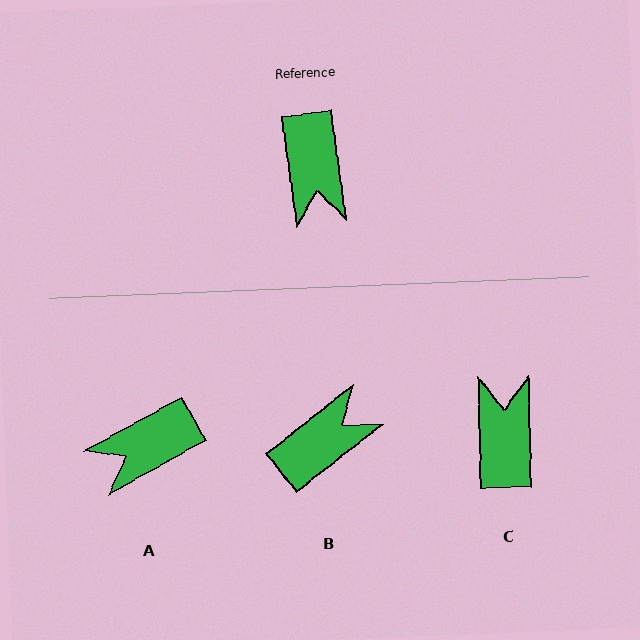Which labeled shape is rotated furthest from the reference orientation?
C, about 174 degrees away.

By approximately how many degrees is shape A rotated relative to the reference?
Approximately 69 degrees clockwise.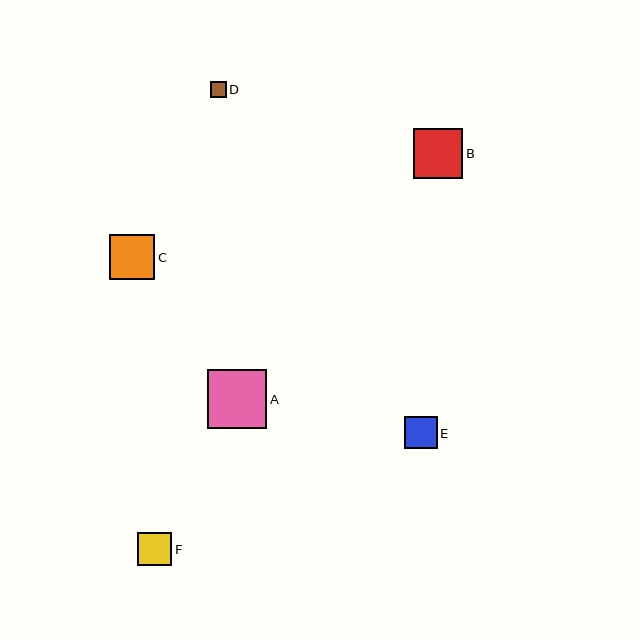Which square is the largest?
Square A is the largest with a size of approximately 59 pixels.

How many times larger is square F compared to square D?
Square F is approximately 2.2 times the size of square D.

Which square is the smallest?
Square D is the smallest with a size of approximately 16 pixels.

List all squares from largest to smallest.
From largest to smallest: A, B, C, F, E, D.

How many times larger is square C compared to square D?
Square C is approximately 2.9 times the size of square D.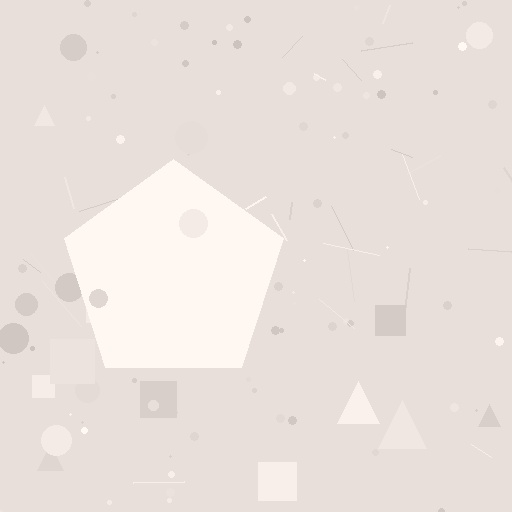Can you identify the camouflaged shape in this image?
The camouflaged shape is a pentagon.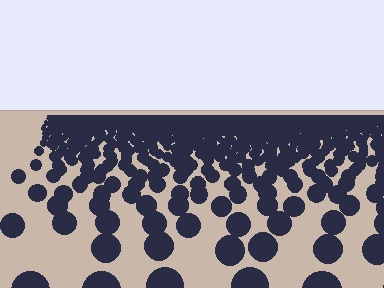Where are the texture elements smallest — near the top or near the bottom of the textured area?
Near the top.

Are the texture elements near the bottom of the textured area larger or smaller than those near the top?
Larger. Near the bottom, elements are closer to the viewer and appear at a bigger on-screen size.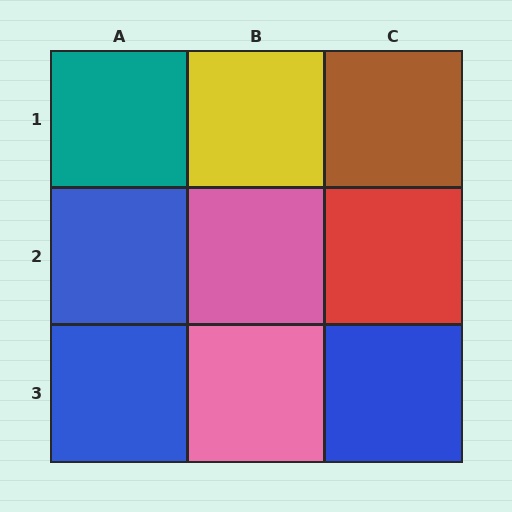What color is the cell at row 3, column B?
Pink.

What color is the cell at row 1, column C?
Brown.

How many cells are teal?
1 cell is teal.